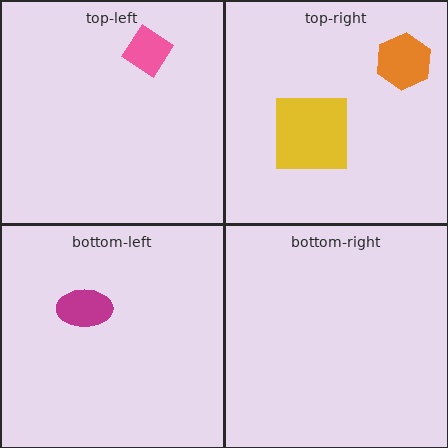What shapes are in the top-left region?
The pink diamond.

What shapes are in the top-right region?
The yellow square, the orange hexagon.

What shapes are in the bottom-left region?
The magenta ellipse.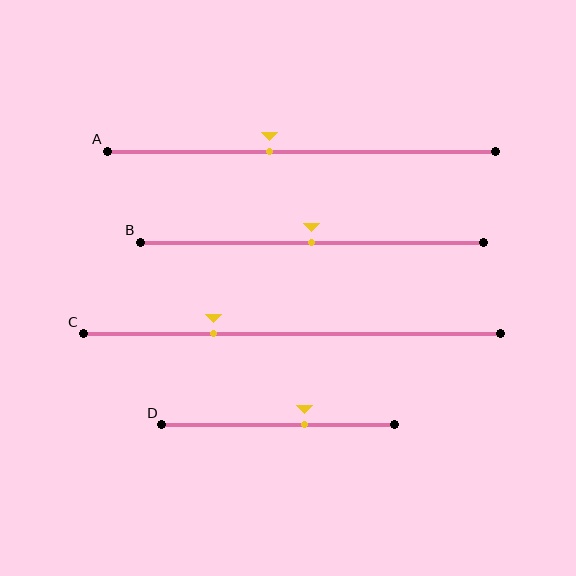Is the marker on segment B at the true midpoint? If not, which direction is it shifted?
Yes, the marker on segment B is at the true midpoint.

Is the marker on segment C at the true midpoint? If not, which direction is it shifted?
No, the marker on segment C is shifted to the left by about 19% of the segment length.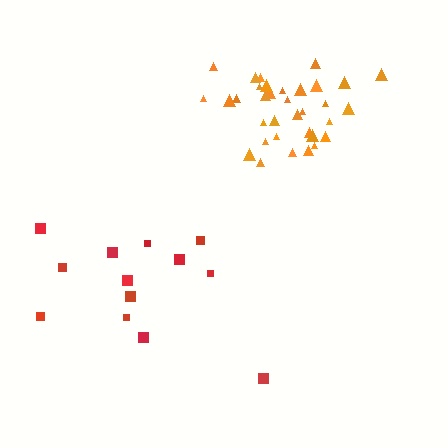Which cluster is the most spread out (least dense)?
Red.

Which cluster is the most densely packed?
Orange.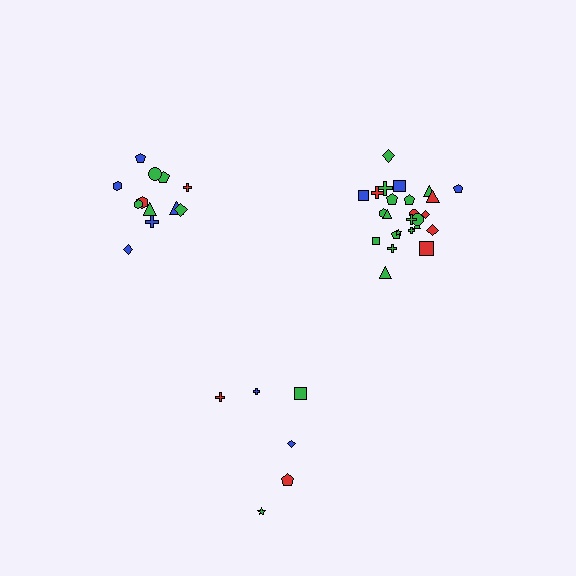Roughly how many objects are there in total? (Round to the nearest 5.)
Roughly 45 objects in total.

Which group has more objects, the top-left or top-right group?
The top-right group.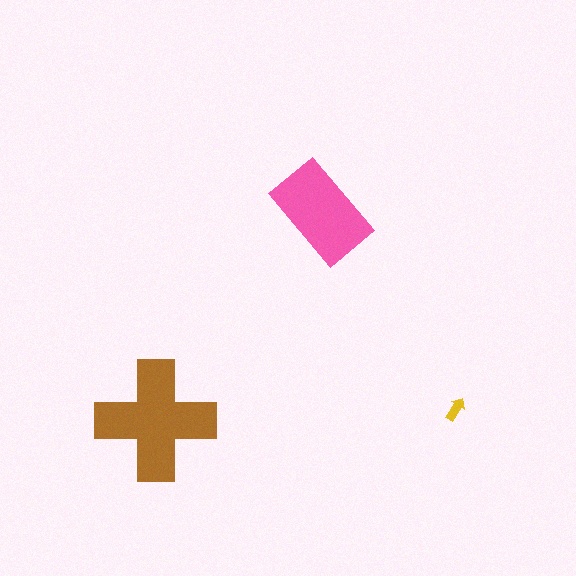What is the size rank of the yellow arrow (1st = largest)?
3rd.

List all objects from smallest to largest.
The yellow arrow, the pink rectangle, the brown cross.